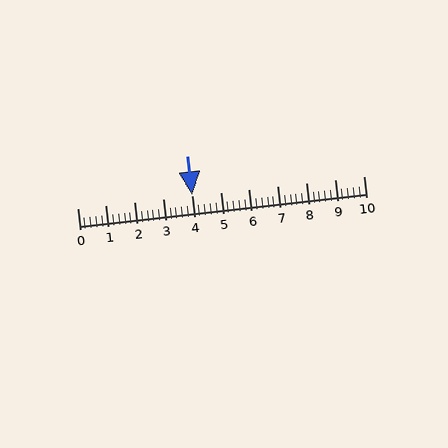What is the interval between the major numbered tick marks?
The major tick marks are spaced 1 units apart.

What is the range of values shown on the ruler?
The ruler shows values from 0 to 10.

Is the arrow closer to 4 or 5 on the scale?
The arrow is closer to 4.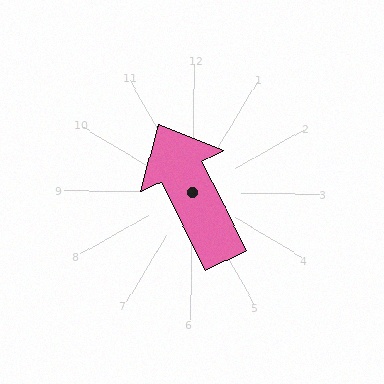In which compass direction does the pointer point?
Northwest.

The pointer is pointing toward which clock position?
Roughly 11 o'clock.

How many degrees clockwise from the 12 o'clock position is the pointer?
Approximately 333 degrees.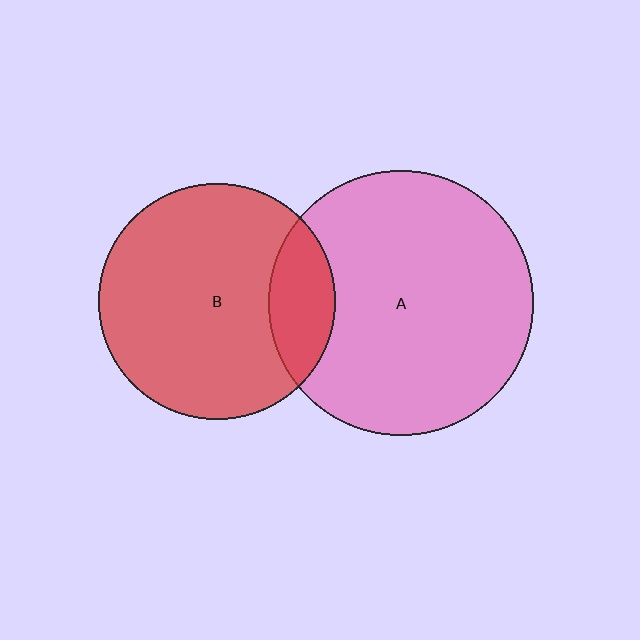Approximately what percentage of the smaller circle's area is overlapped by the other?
Approximately 20%.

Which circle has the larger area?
Circle A (pink).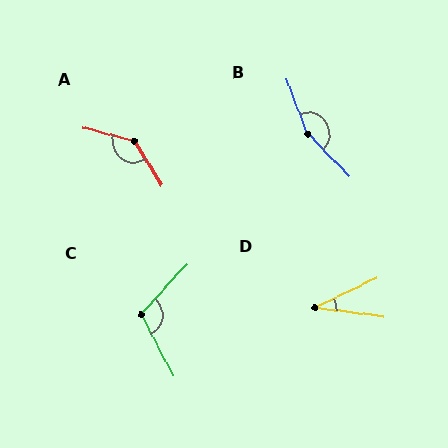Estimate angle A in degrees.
Approximately 138 degrees.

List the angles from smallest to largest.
D (33°), C (111°), A (138°), B (157°).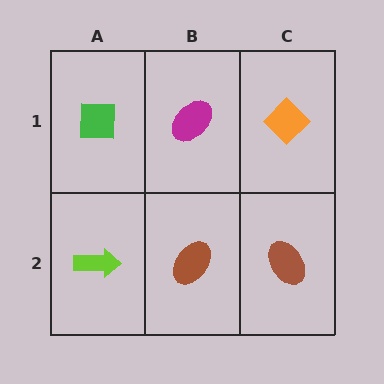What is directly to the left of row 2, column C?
A brown ellipse.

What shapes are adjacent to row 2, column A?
A green square (row 1, column A), a brown ellipse (row 2, column B).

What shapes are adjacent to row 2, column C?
An orange diamond (row 1, column C), a brown ellipse (row 2, column B).